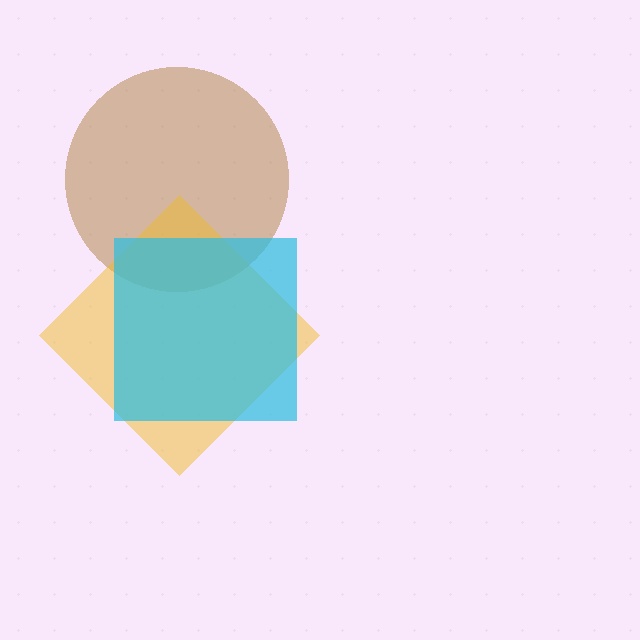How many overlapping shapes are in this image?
There are 3 overlapping shapes in the image.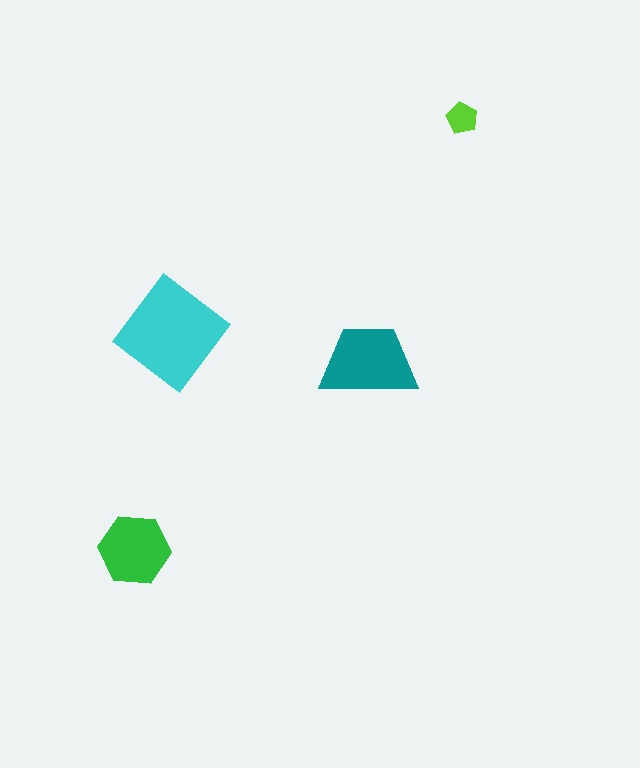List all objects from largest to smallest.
The cyan diamond, the teal trapezoid, the green hexagon, the lime pentagon.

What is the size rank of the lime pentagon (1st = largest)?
4th.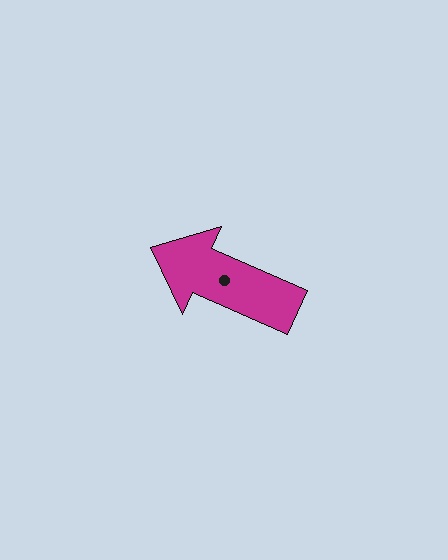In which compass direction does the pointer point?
Northwest.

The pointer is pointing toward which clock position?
Roughly 10 o'clock.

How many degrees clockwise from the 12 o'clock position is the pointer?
Approximately 294 degrees.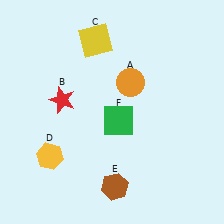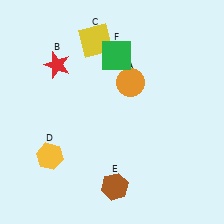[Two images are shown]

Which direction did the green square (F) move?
The green square (F) moved up.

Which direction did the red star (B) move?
The red star (B) moved up.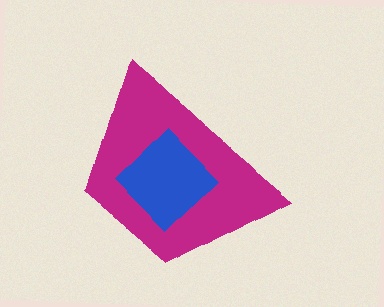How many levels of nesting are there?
2.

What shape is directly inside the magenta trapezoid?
The blue diamond.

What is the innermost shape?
The blue diamond.